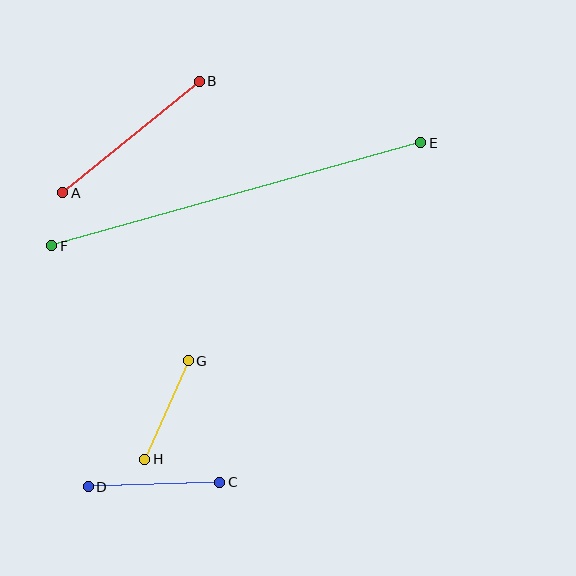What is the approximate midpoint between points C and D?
The midpoint is at approximately (154, 485) pixels.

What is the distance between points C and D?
The distance is approximately 131 pixels.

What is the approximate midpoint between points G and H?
The midpoint is at approximately (167, 410) pixels.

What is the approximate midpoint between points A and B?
The midpoint is at approximately (131, 137) pixels.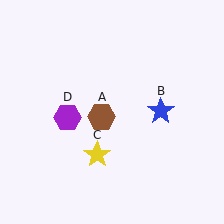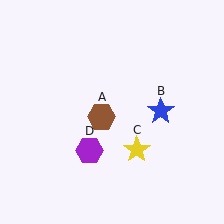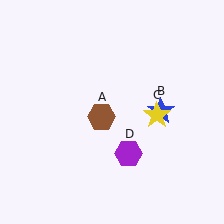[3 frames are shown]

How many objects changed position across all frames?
2 objects changed position: yellow star (object C), purple hexagon (object D).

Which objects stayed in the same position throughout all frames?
Brown hexagon (object A) and blue star (object B) remained stationary.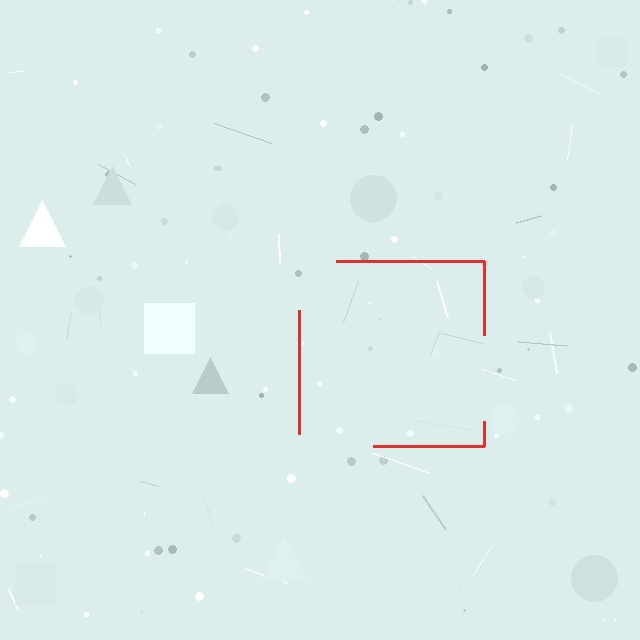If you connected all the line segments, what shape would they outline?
They would outline a square.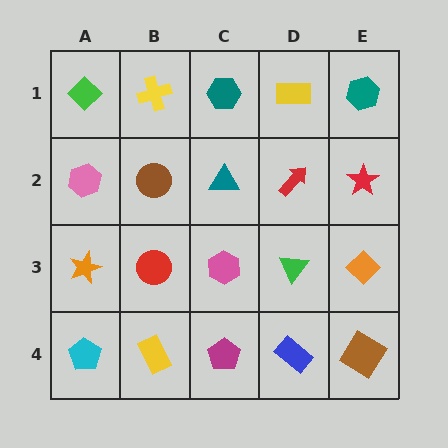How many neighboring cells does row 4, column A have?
2.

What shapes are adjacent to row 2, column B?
A yellow cross (row 1, column B), a red circle (row 3, column B), a pink hexagon (row 2, column A), a teal triangle (row 2, column C).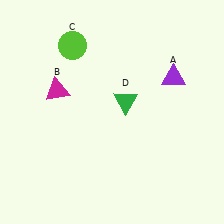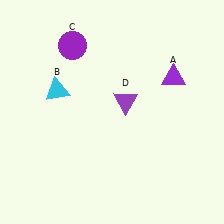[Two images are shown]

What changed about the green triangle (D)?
In Image 1, D is green. In Image 2, it changed to purple.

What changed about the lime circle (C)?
In Image 1, C is lime. In Image 2, it changed to purple.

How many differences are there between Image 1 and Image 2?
There are 3 differences between the two images.